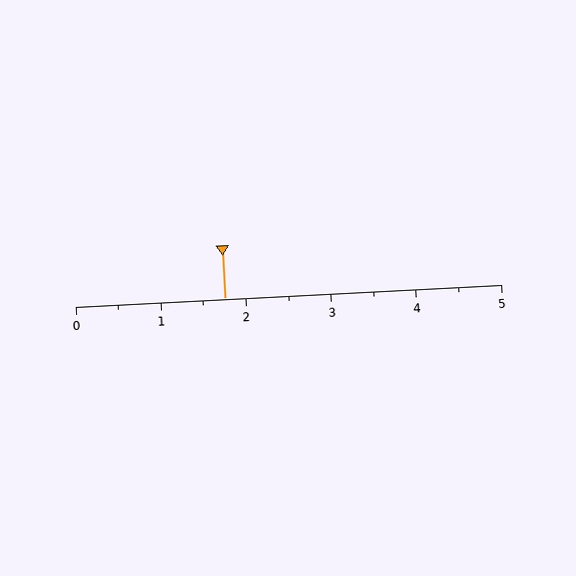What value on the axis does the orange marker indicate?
The marker indicates approximately 1.8.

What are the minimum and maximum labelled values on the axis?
The axis runs from 0 to 5.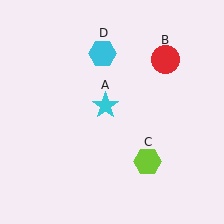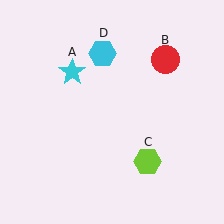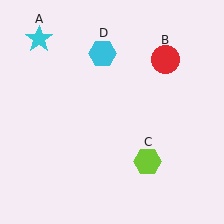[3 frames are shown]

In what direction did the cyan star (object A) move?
The cyan star (object A) moved up and to the left.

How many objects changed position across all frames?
1 object changed position: cyan star (object A).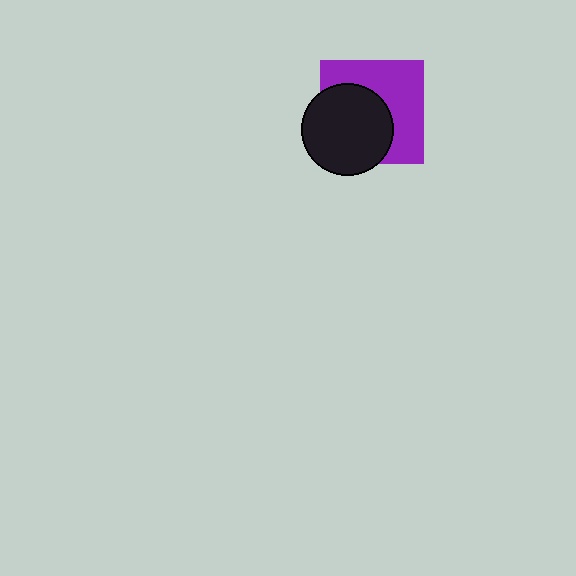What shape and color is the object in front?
The object in front is a black circle.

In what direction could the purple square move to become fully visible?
The purple square could move toward the upper-right. That would shift it out from behind the black circle entirely.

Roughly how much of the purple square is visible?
About half of it is visible (roughly 51%).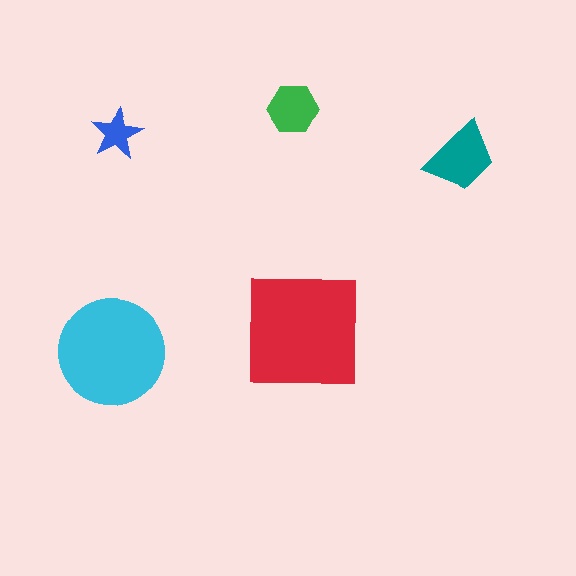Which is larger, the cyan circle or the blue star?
The cyan circle.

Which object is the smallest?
The blue star.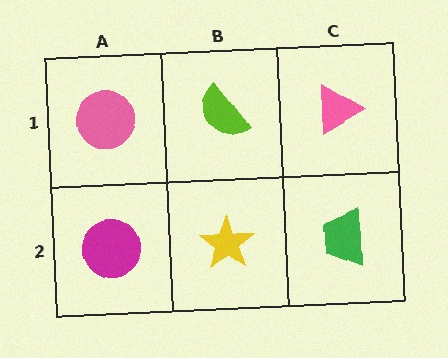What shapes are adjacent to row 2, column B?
A lime semicircle (row 1, column B), a magenta circle (row 2, column A), a green trapezoid (row 2, column C).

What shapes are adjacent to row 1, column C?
A green trapezoid (row 2, column C), a lime semicircle (row 1, column B).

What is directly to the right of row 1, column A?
A lime semicircle.